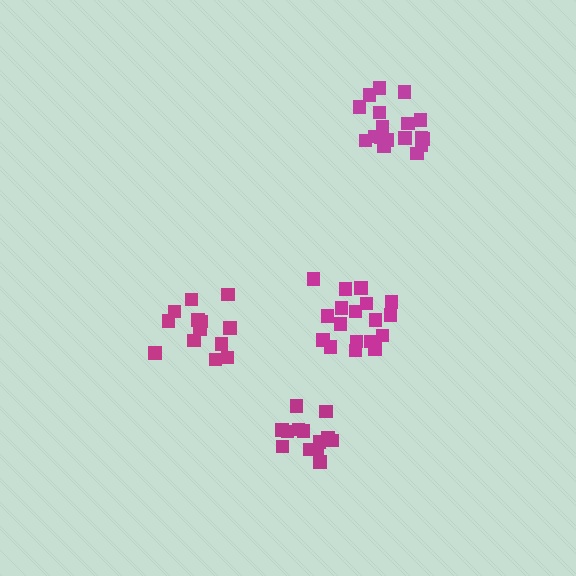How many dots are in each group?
Group 1: 18 dots, Group 2: 18 dots, Group 3: 13 dots, Group 4: 13 dots (62 total).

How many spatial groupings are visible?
There are 4 spatial groupings.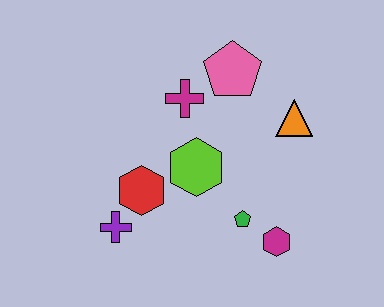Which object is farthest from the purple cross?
The orange triangle is farthest from the purple cross.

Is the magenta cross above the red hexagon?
Yes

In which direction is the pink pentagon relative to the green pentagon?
The pink pentagon is above the green pentagon.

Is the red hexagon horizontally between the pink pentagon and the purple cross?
Yes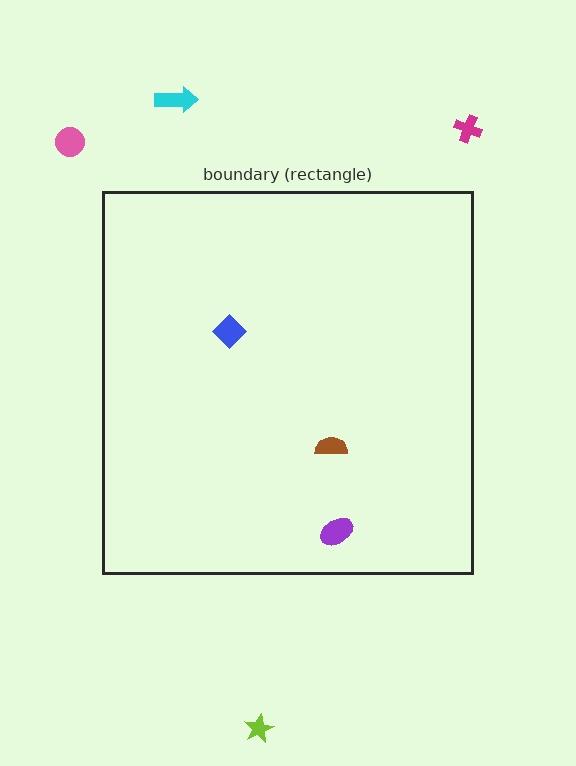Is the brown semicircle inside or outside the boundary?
Inside.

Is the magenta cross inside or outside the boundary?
Outside.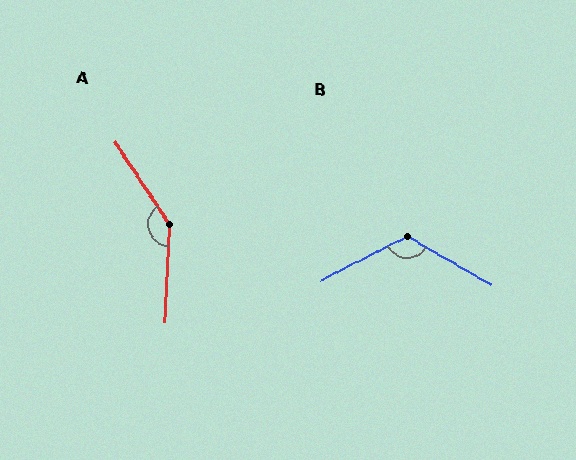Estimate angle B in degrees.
Approximately 123 degrees.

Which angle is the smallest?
B, at approximately 123 degrees.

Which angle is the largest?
A, at approximately 144 degrees.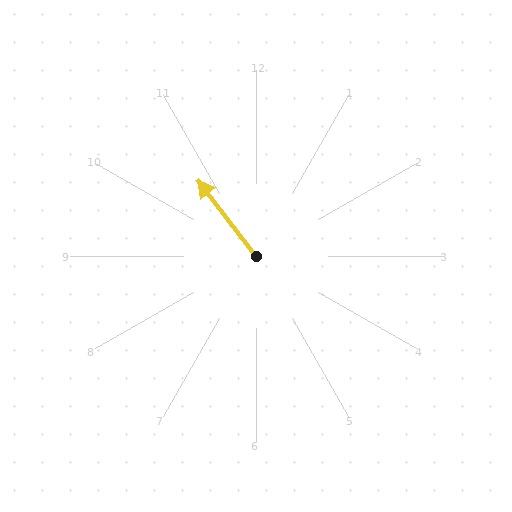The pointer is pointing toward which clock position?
Roughly 11 o'clock.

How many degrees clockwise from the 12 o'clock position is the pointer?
Approximately 322 degrees.